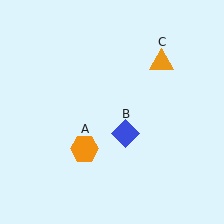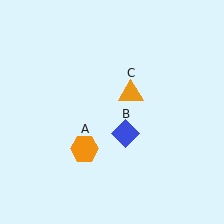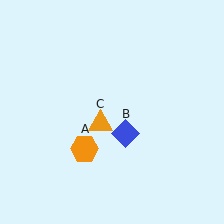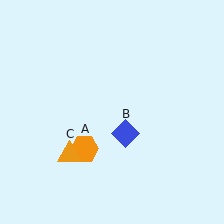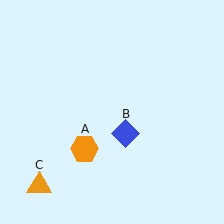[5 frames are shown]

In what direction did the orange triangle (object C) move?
The orange triangle (object C) moved down and to the left.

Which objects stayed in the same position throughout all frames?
Orange hexagon (object A) and blue diamond (object B) remained stationary.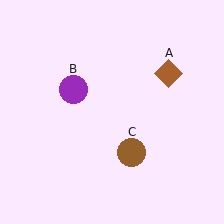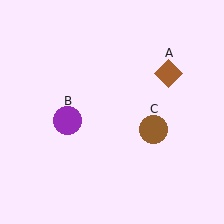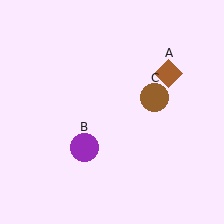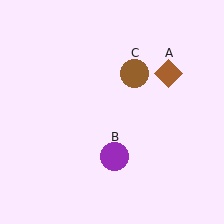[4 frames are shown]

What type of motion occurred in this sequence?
The purple circle (object B), brown circle (object C) rotated counterclockwise around the center of the scene.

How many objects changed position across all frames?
2 objects changed position: purple circle (object B), brown circle (object C).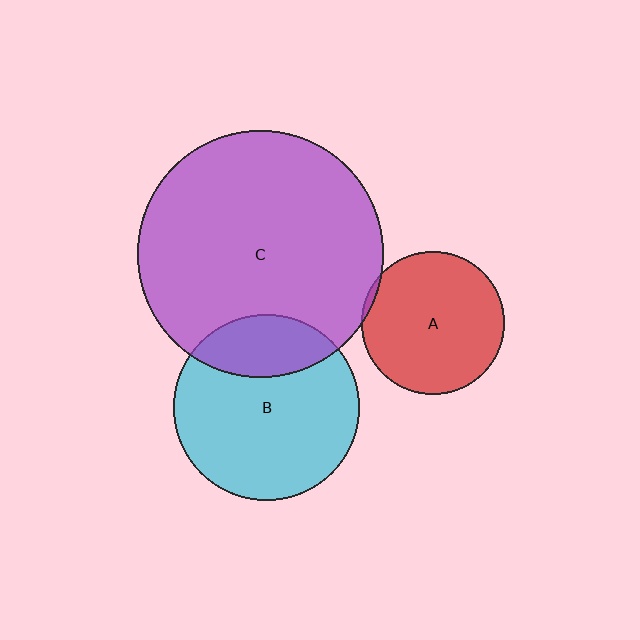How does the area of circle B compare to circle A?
Approximately 1.7 times.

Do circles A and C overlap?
Yes.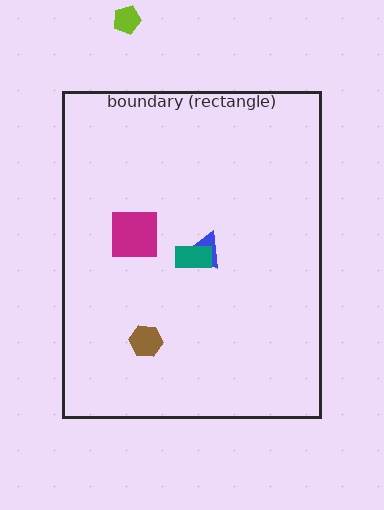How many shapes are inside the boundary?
4 inside, 1 outside.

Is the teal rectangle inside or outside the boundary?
Inside.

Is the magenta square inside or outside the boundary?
Inside.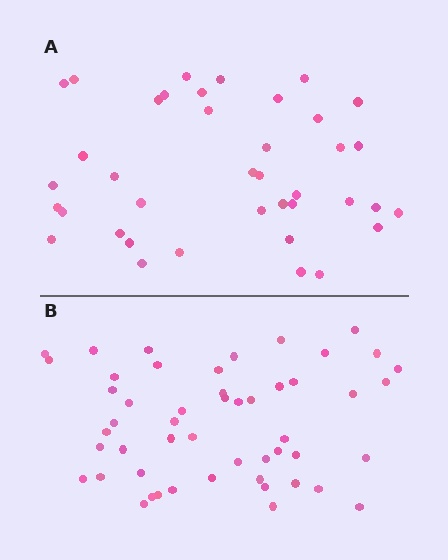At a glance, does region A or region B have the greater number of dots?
Region B (the bottom region) has more dots.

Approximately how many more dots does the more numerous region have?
Region B has roughly 12 or so more dots than region A.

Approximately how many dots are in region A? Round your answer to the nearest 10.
About 40 dots. (The exact count is 39, which rounds to 40.)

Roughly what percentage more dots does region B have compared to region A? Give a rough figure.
About 30% more.